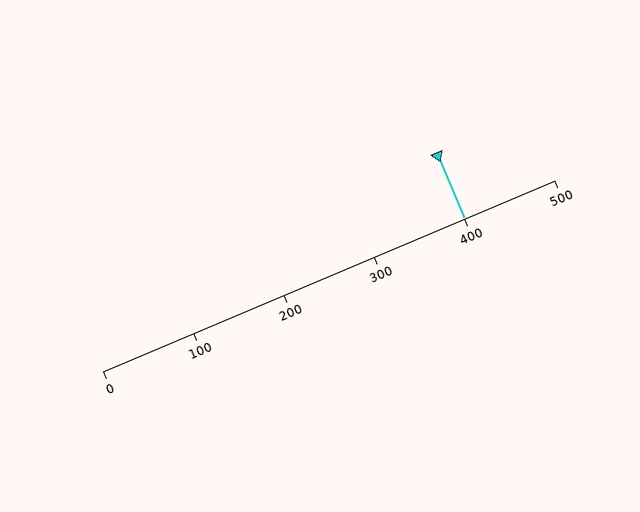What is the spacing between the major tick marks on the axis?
The major ticks are spaced 100 apart.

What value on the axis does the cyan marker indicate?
The marker indicates approximately 400.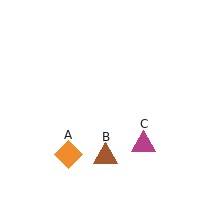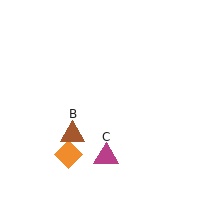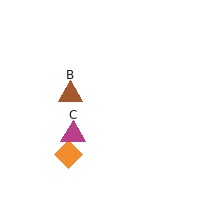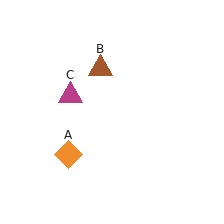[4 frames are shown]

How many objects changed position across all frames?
2 objects changed position: brown triangle (object B), magenta triangle (object C).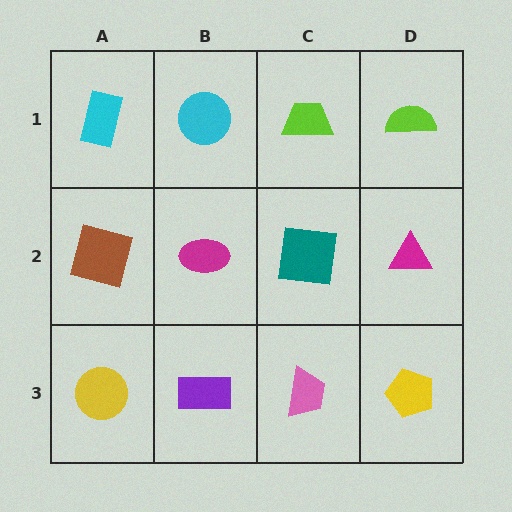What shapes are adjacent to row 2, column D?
A lime semicircle (row 1, column D), a yellow pentagon (row 3, column D), a teal square (row 2, column C).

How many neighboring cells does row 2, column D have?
3.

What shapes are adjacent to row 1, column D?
A magenta triangle (row 2, column D), a lime trapezoid (row 1, column C).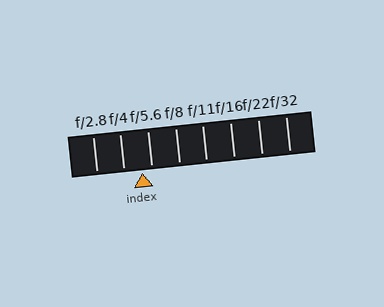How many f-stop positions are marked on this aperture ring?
There are 8 f-stop positions marked.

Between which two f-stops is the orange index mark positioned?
The index mark is between f/4 and f/5.6.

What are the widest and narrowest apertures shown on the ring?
The widest aperture shown is f/2.8 and the narrowest is f/32.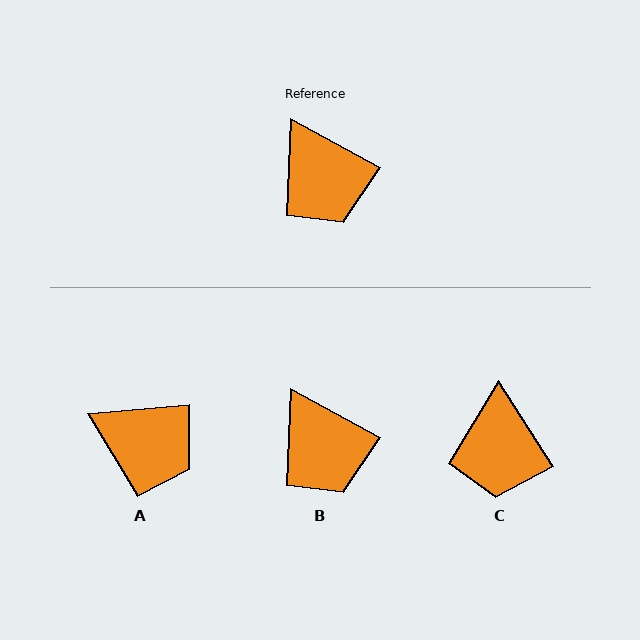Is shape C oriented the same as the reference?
No, it is off by about 29 degrees.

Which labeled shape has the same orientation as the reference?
B.